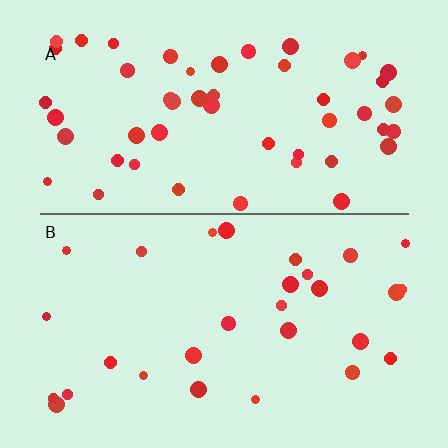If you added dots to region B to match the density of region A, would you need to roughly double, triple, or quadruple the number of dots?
Approximately double.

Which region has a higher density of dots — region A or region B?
A (the top).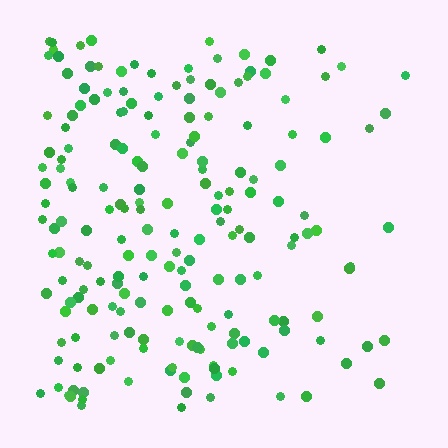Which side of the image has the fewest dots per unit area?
The right.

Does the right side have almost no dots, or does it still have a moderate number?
Still a moderate number, just noticeably fewer than the left.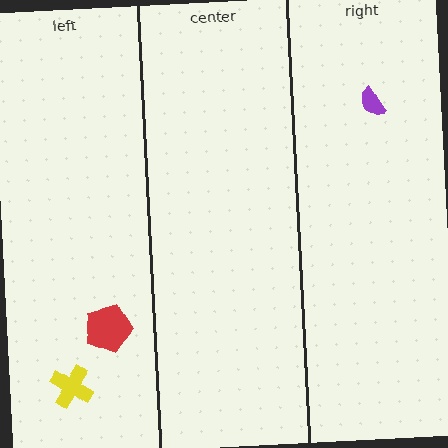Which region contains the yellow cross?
The left region.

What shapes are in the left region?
The red pentagon, the yellow cross.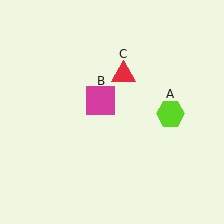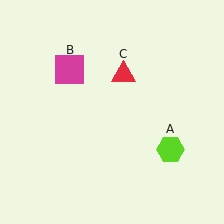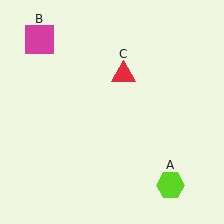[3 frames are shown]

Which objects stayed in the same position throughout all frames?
Red triangle (object C) remained stationary.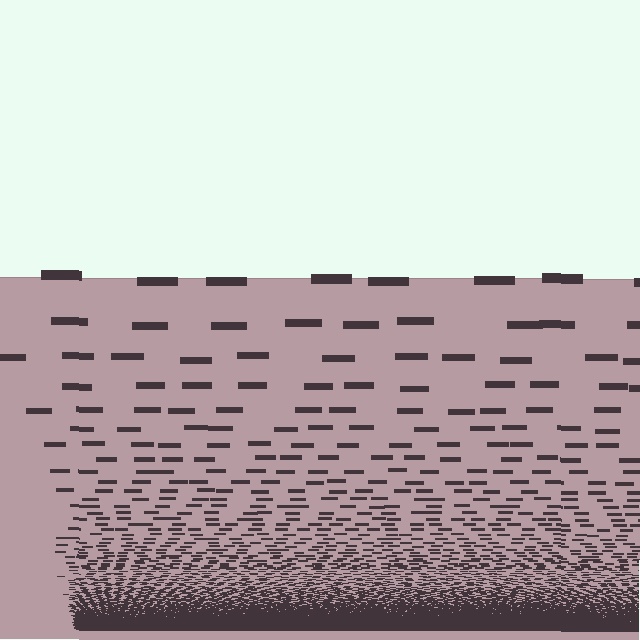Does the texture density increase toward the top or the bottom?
Density increases toward the bottom.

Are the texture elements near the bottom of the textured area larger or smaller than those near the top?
Smaller. The gradient is inverted — elements near the bottom are smaller and denser.